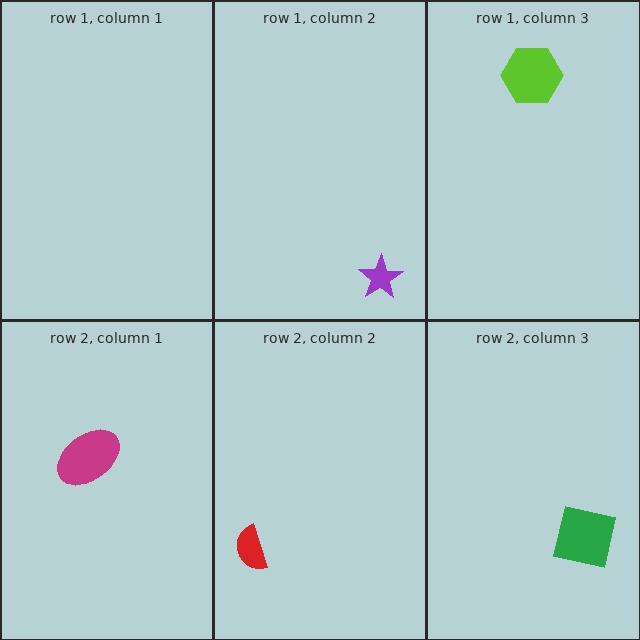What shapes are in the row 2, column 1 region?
The magenta ellipse.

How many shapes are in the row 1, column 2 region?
1.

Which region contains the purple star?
The row 1, column 2 region.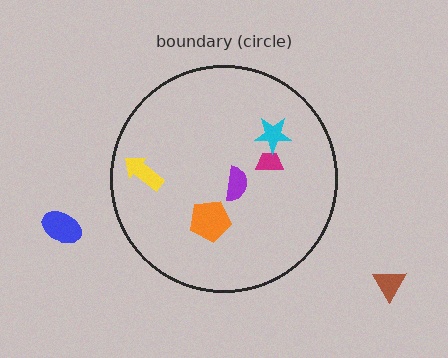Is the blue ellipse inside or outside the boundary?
Outside.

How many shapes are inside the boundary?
5 inside, 2 outside.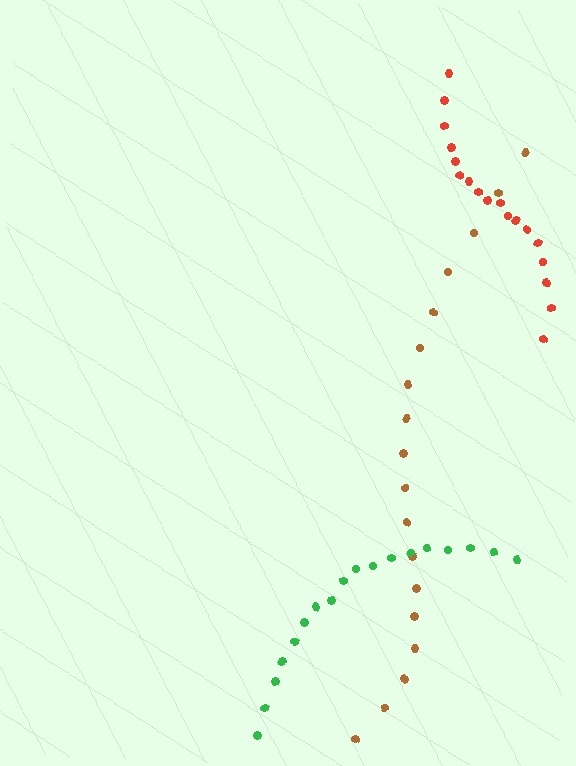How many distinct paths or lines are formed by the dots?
There are 3 distinct paths.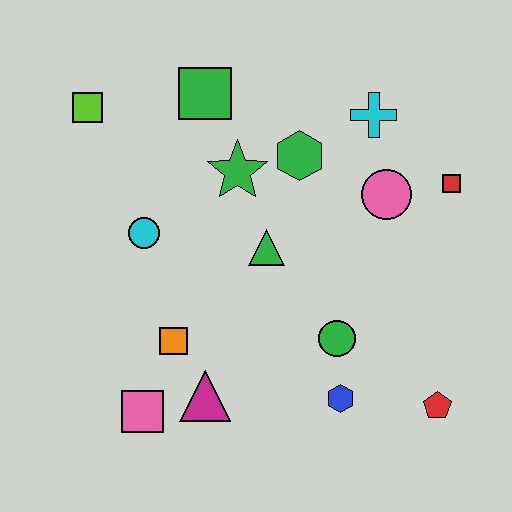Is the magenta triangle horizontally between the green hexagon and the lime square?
Yes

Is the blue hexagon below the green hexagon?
Yes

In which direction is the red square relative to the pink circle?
The red square is to the right of the pink circle.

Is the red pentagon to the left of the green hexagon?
No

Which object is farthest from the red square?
The pink square is farthest from the red square.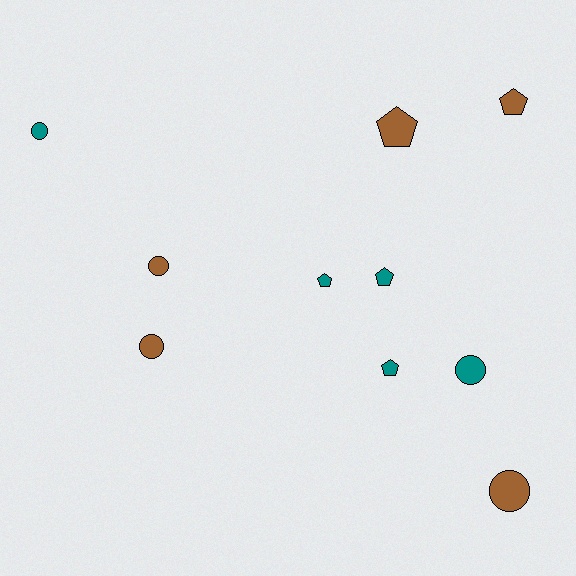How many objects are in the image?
There are 10 objects.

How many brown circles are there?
There are 3 brown circles.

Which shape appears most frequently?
Circle, with 5 objects.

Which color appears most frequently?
Brown, with 5 objects.